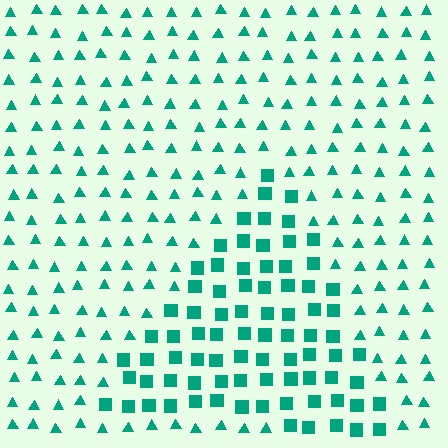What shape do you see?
I see a triangle.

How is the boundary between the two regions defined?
The boundary is defined by a change in element shape: squares inside vs. triangles outside. All elements share the same color and spacing.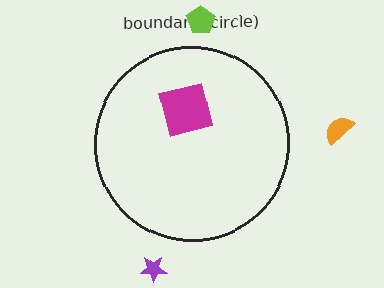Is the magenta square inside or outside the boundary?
Inside.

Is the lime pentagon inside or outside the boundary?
Outside.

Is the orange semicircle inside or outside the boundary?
Outside.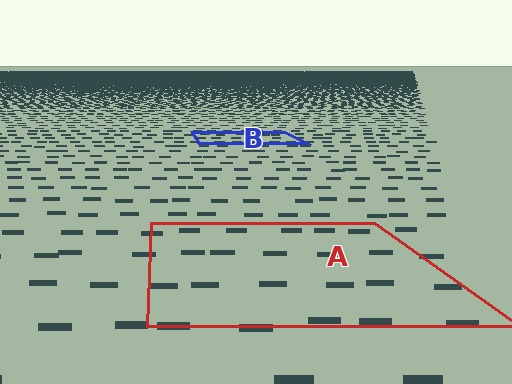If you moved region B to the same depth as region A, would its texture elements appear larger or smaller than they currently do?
They would appear larger. At a closer depth, the same texture elements are projected at a bigger on-screen size.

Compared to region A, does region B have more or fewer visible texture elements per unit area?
Region B has more texture elements per unit area — they are packed more densely because it is farther away.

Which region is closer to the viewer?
Region A is closer. The texture elements there are larger and more spread out.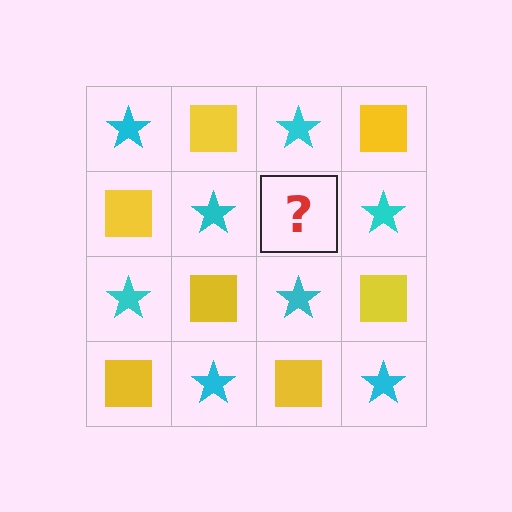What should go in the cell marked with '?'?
The missing cell should contain a yellow square.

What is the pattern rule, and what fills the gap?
The rule is that it alternates cyan star and yellow square in a checkerboard pattern. The gap should be filled with a yellow square.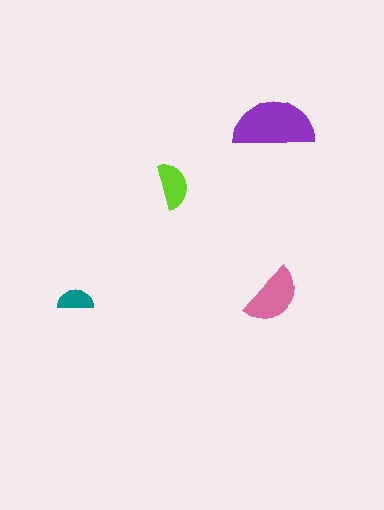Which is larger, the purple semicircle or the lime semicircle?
The purple one.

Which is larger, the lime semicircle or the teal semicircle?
The lime one.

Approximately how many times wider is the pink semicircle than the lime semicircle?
About 1.5 times wider.